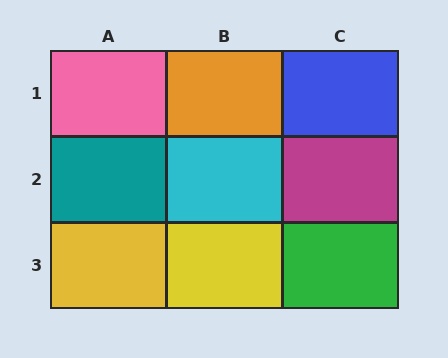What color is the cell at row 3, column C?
Green.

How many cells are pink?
1 cell is pink.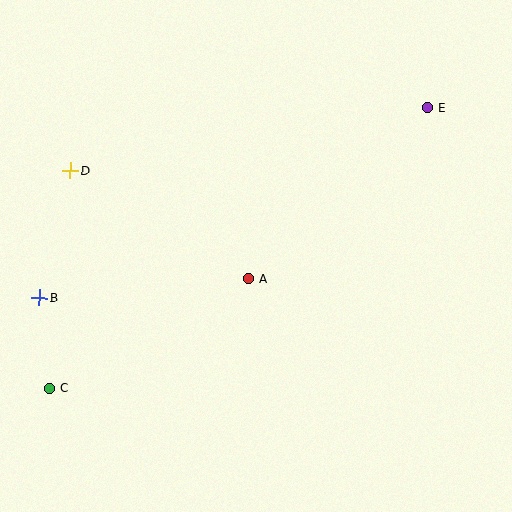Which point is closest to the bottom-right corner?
Point A is closest to the bottom-right corner.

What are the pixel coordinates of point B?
Point B is at (39, 297).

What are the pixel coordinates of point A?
Point A is at (249, 278).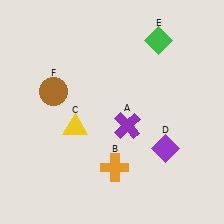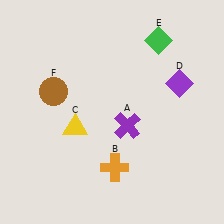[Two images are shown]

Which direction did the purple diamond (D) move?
The purple diamond (D) moved up.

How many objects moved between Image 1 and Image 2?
1 object moved between the two images.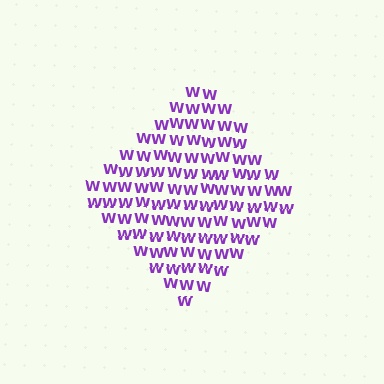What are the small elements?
The small elements are letter W's.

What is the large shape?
The large shape is a diamond.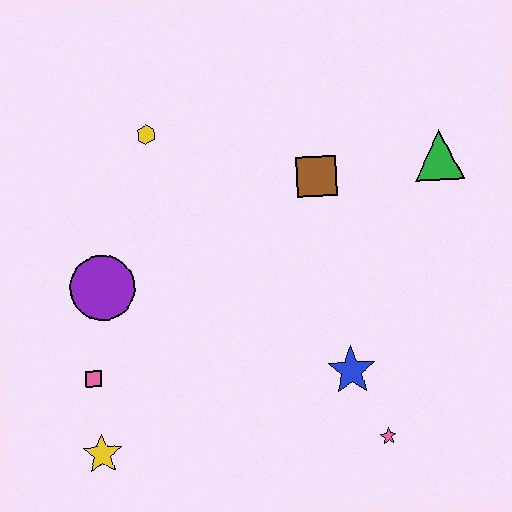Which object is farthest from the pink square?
The green triangle is farthest from the pink square.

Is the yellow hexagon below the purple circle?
No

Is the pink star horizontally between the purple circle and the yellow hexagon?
No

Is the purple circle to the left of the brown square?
Yes